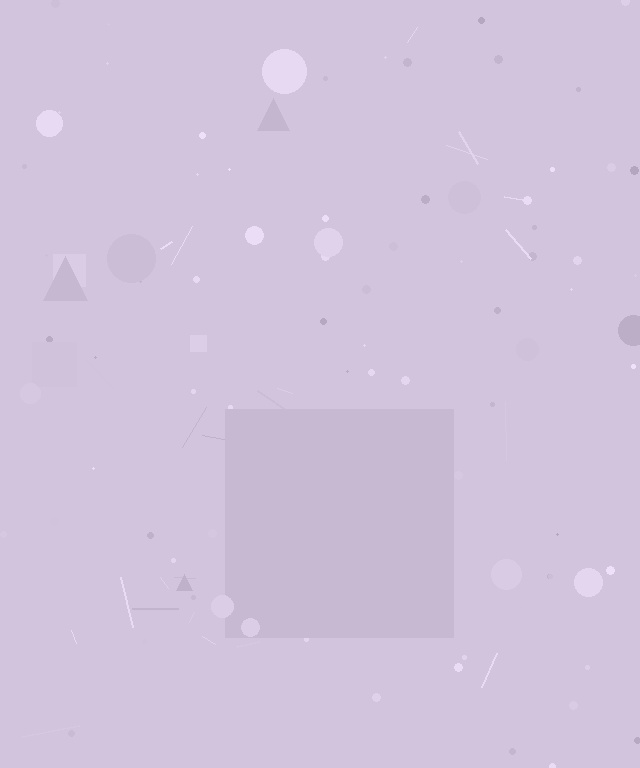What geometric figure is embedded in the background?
A square is embedded in the background.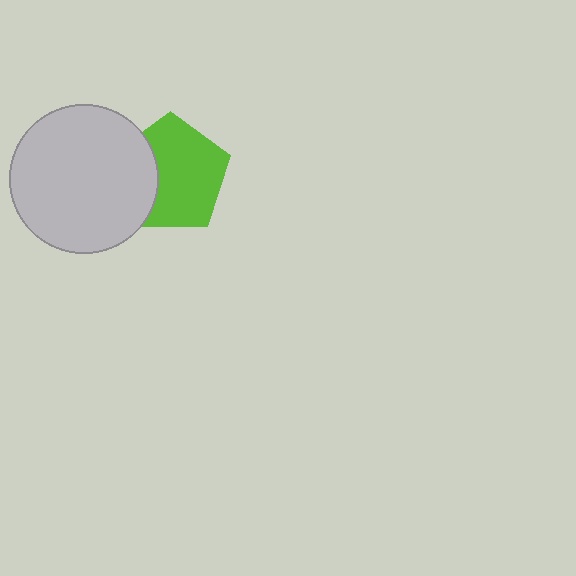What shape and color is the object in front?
The object in front is a light gray circle.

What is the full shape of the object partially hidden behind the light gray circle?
The partially hidden object is a lime pentagon.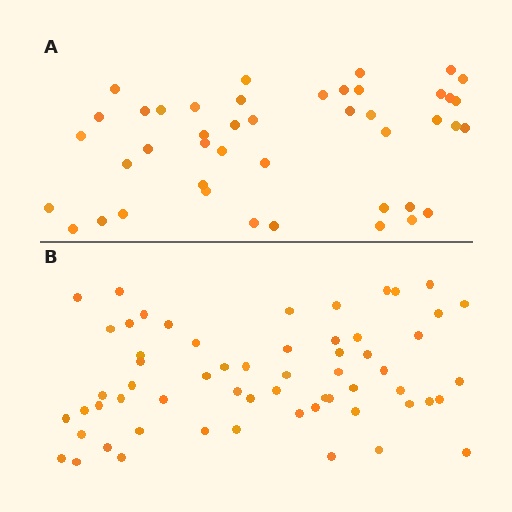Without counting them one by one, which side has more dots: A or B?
Region B (the bottom region) has more dots.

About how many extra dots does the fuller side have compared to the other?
Region B has approximately 15 more dots than region A.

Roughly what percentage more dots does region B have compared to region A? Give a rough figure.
About 35% more.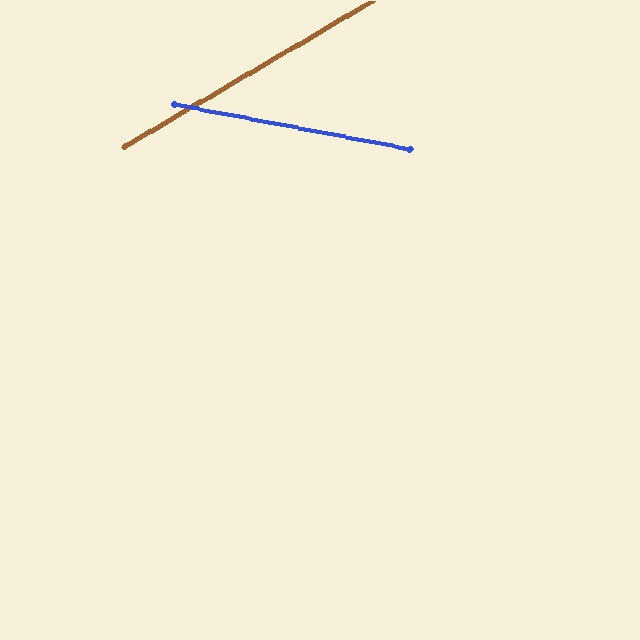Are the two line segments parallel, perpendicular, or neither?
Neither parallel nor perpendicular — they differ by about 41°.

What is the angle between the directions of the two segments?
Approximately 41 degrees.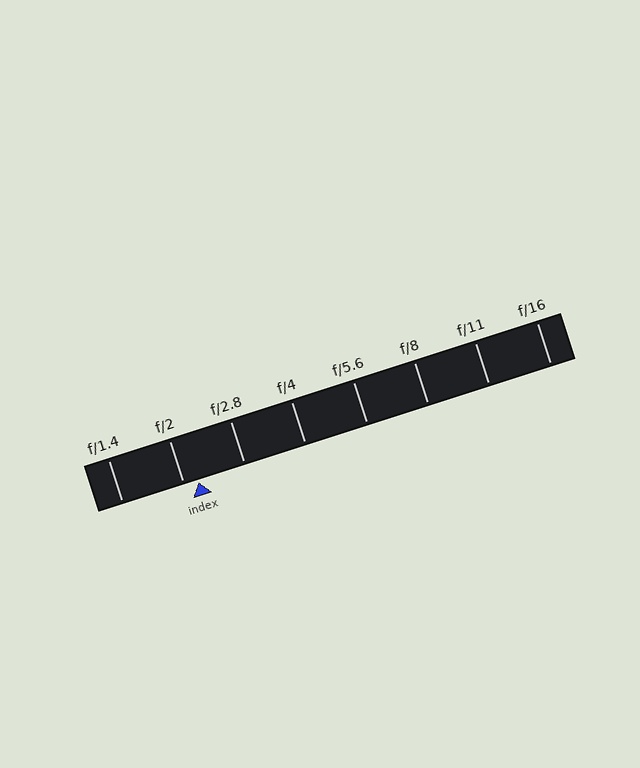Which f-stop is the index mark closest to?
The index mark is closest to f/2.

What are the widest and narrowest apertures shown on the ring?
The widest aperture shown is f/1.4 and the narrowest is f/16.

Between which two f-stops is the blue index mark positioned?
The index mark is between f/2 and f/2.8.